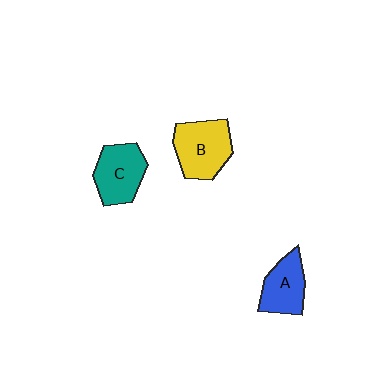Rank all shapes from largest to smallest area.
From largest to smallest: B (yellow), C (teal), A (blue).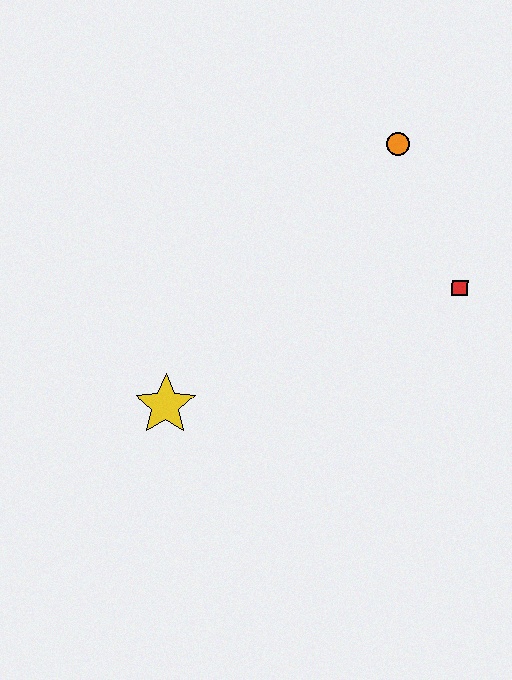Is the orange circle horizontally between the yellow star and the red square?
Yes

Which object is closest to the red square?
The orange circle is closest to the red square.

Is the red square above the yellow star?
Yes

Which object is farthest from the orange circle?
The yellow star is farthest from the orange circle.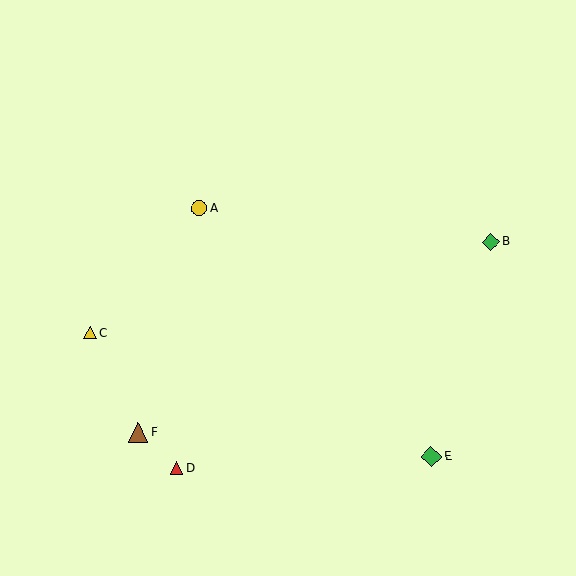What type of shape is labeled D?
Shape D is a red triangle.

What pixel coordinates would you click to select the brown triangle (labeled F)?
Click at (138, 432) to select the brown triangle F.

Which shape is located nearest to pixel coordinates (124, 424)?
The brown triangle (labeled F) at (138, 432) is nearest to that location.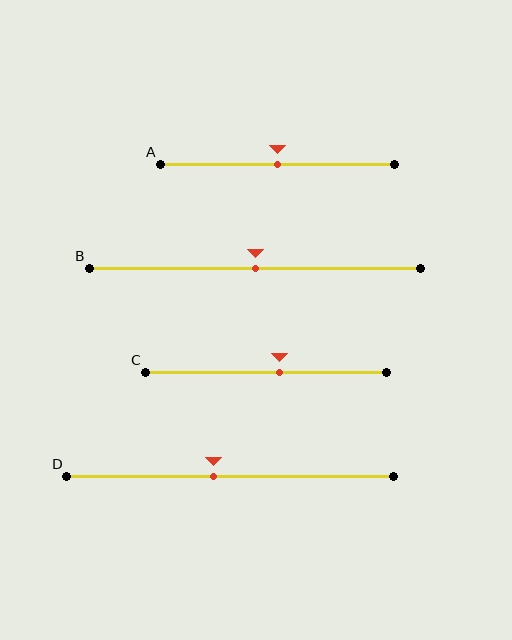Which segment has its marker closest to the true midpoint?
Segment A has its marker closest to the true midpoint.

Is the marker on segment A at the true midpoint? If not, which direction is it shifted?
Yes, the marker on segment A is at the true midpoint.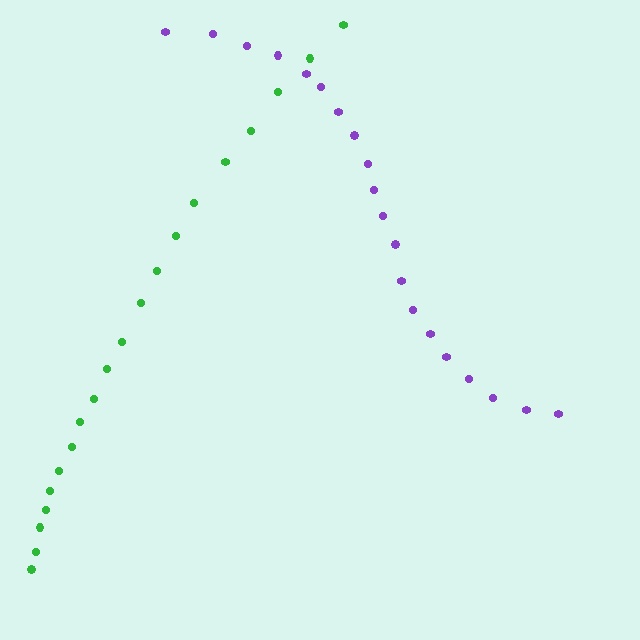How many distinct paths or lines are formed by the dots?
There are 2 distinct paths.